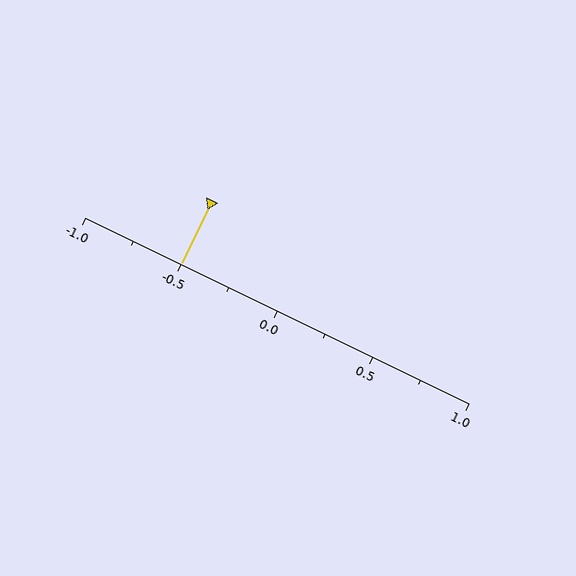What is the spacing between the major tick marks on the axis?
The major ticks are spaced 0.5 apart.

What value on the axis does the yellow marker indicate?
The marker indicates approximately -0.5.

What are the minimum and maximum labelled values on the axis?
The axis runs from -1.0 to 1.0.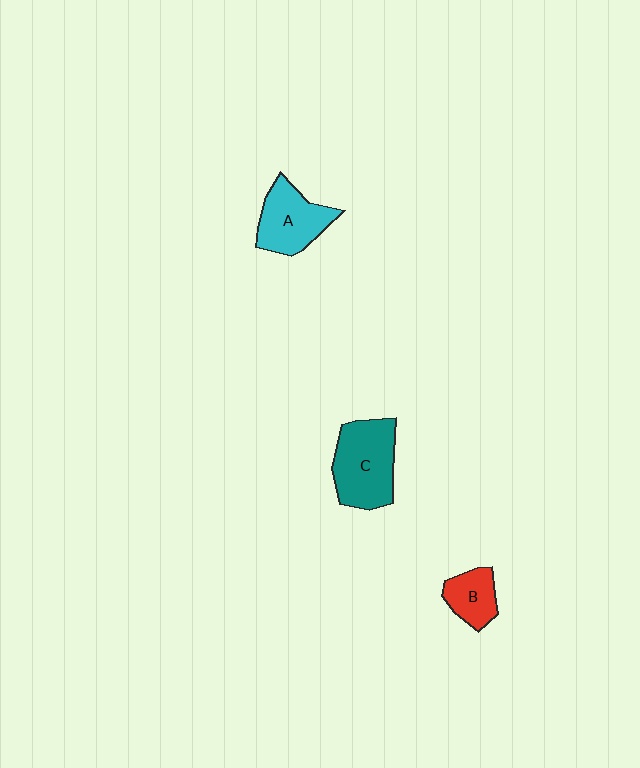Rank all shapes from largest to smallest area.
From largest to smallest: C (teal), A (cyan), B (red).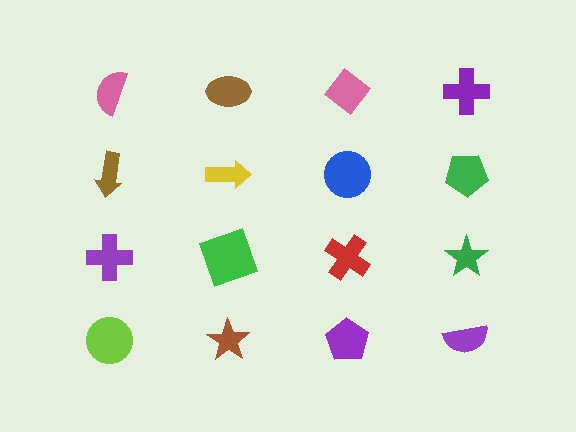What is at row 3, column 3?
A red cross.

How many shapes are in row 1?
4 shapes.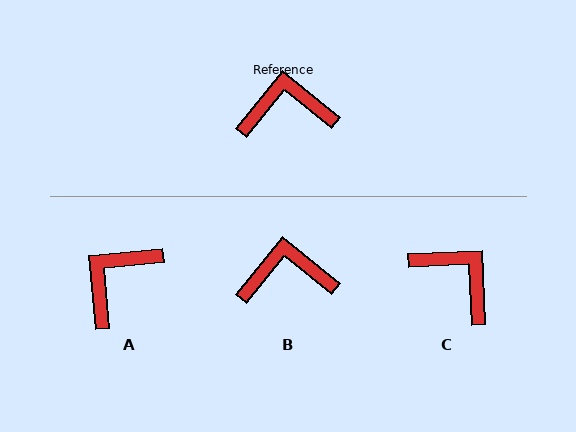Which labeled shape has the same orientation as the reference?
B.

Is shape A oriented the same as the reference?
No, it is off by about 44 degrees.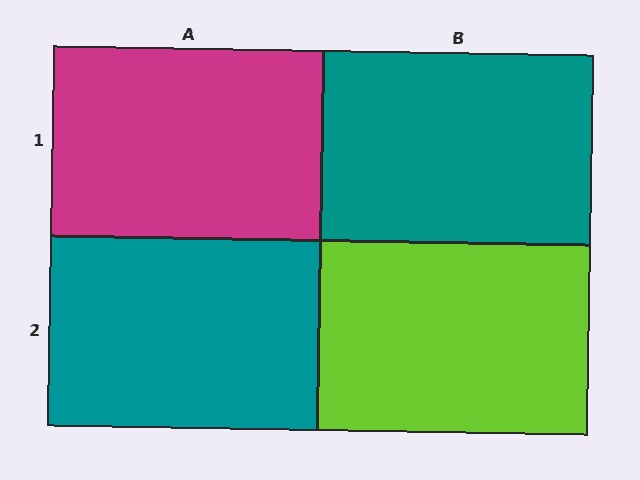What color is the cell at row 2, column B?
Lime.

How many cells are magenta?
1 cell is magenta.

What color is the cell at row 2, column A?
Teal.